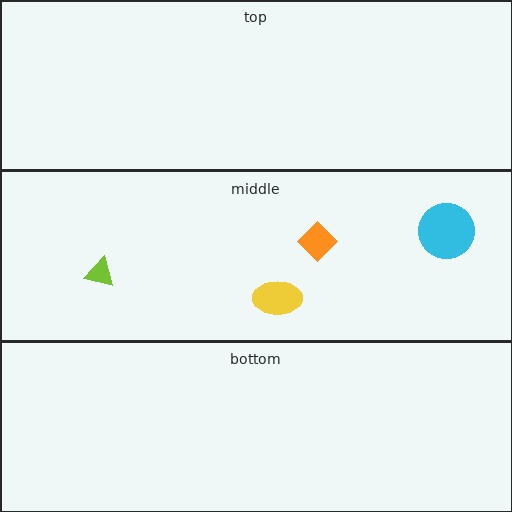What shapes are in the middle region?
The yellow ellipse, the orange diamond, the lime triangle, the cyan circle.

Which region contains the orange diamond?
The middle region.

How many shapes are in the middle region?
4.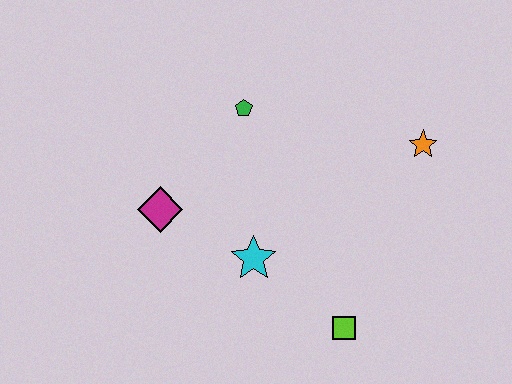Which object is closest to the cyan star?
The magenta diamond is closest to the cyan star.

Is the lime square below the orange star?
Yes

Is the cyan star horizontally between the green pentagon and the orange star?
Yes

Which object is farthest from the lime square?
The green pentagon is farthest from the lime square.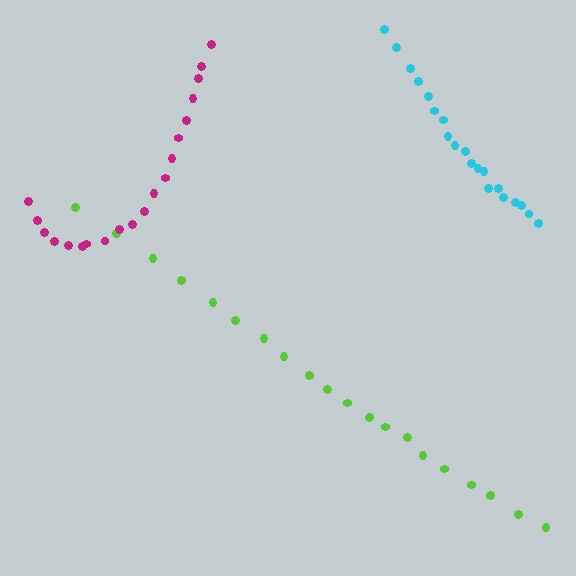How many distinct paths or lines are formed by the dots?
There are 3 distinct paths.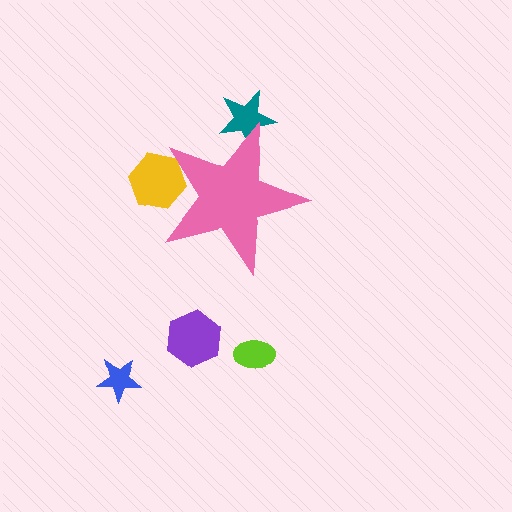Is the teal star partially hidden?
Yes, the teal star is partially hidden behind the pink star.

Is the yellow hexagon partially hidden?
Yes, the yellow hexagon is partially hidden behind the pink star.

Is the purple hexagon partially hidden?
No, the purple hexagon is fully visible.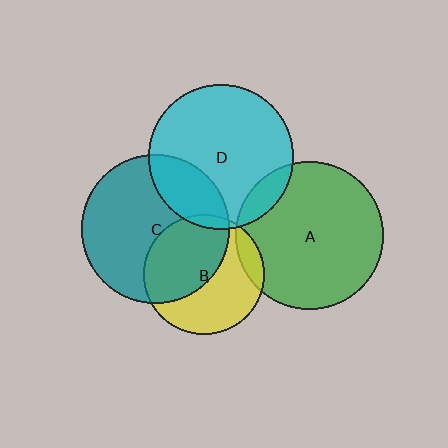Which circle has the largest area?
Circle C (teal).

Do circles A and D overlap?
Yes.